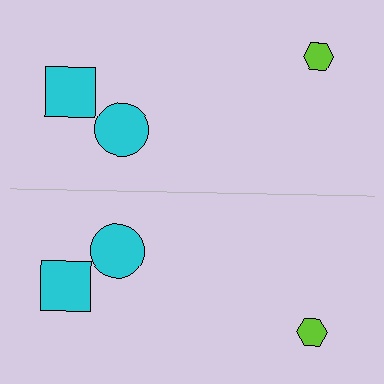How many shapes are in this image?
There are 6 shapes in this image.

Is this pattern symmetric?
Yes, this pattern has bilateral (reflection) symmetry.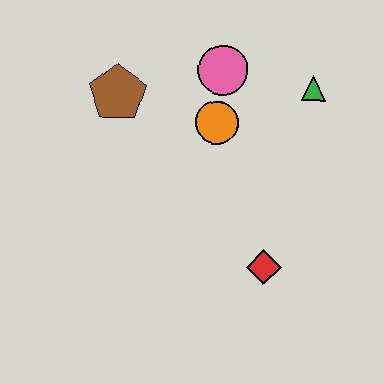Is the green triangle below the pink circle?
Yes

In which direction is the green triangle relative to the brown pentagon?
The green triangle is to the right of the brown pentagon.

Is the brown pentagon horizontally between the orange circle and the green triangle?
No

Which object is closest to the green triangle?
The pink circle is closest to the green triangle.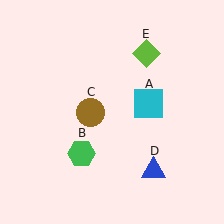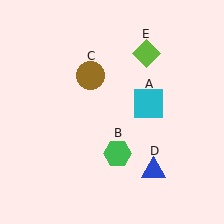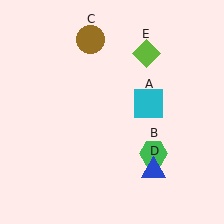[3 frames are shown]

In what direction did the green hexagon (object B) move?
The green hexagon (object B) moved right.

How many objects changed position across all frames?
2 objects changed position: green hexagon (object B), brown circle (object C).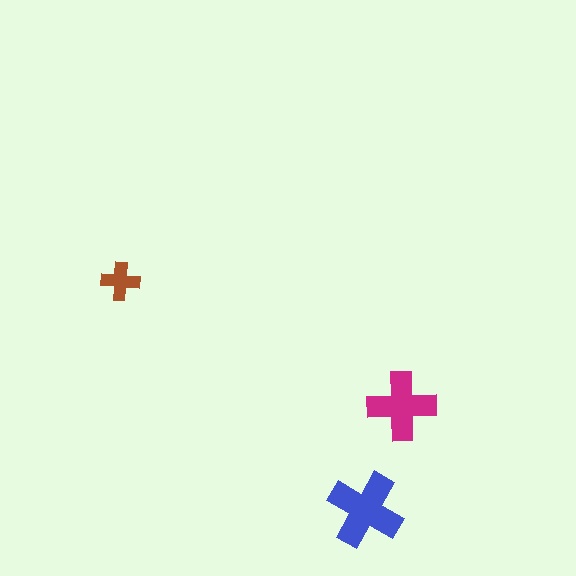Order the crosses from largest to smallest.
the blue one, the magenta one, the brown one.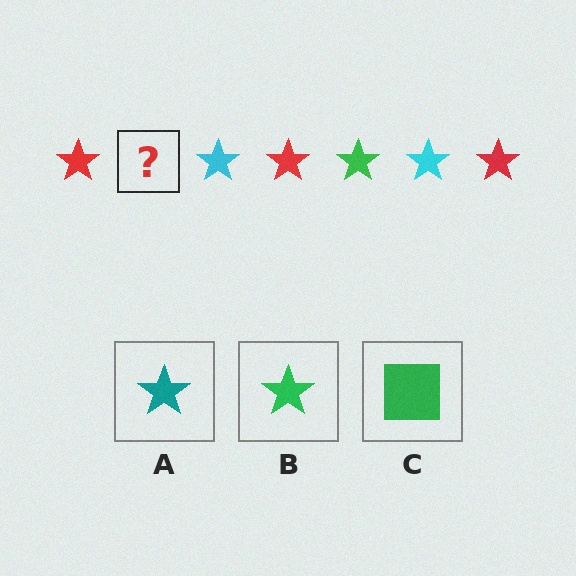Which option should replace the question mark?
Option B.